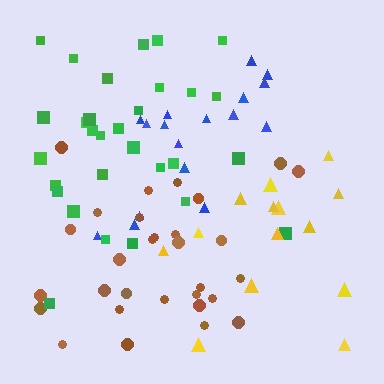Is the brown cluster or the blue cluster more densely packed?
Brown.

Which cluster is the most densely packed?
Brown.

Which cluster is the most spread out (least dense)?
Yellow.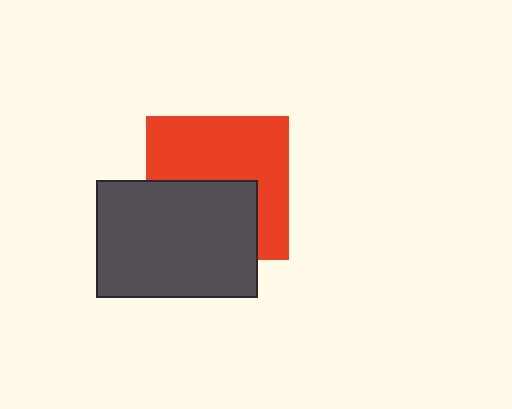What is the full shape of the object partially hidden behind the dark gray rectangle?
The partially hidden object is a red square.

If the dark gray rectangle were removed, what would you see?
You would see the complete red square.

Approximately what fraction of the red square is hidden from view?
Roughly 43% of the red square is hidden behind the dark gray rectangle.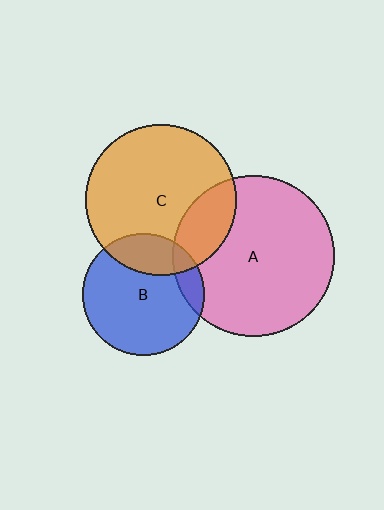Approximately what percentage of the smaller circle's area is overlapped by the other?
Approximately 25%.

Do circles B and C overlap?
Yes.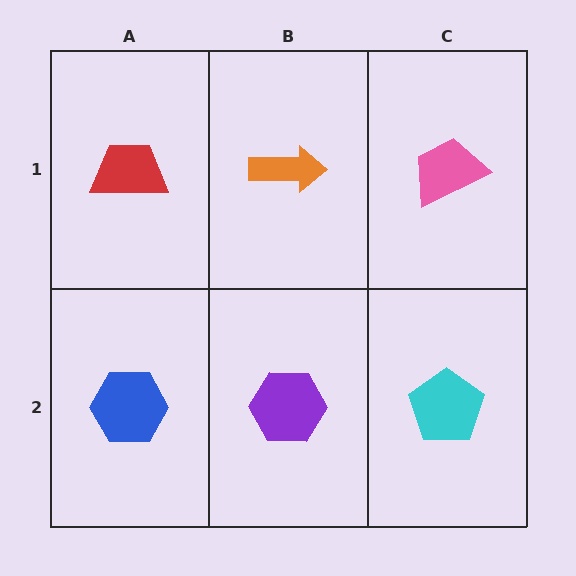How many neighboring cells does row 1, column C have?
2.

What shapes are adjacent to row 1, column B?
A purple hexagon (row 2, column B), a red trapezoid (row 1, column A), a pink trapezoid (row 1, column C).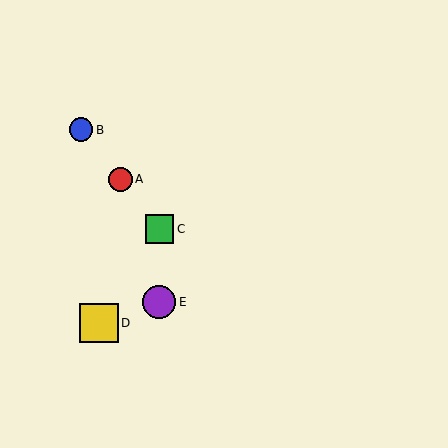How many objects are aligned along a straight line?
3 objects (A, B, C) are aligned along a straight line.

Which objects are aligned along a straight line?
Objects A, B, C are aligned along a straight line.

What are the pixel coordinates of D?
Object D is at (99, 323).